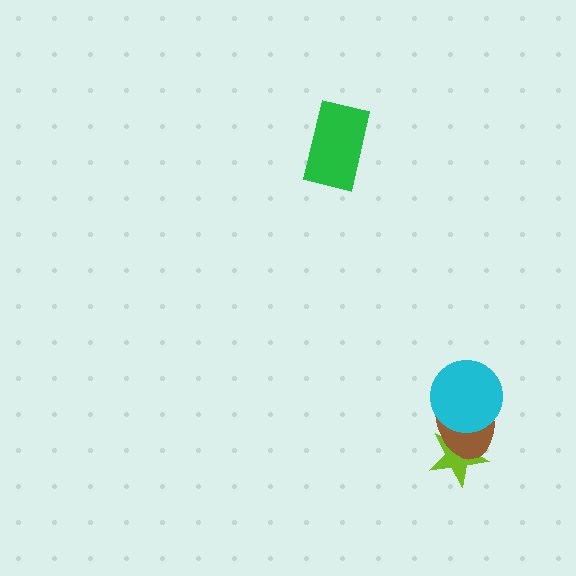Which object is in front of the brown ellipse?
The cyan circle is in front of the brown ellipse.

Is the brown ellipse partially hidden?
Yes, it is partially covered by another shape.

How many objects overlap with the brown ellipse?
2 objects overlap with the brown ellipse.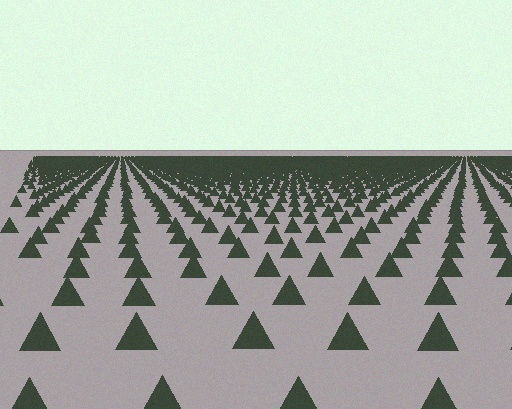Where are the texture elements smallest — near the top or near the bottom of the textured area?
Near the top.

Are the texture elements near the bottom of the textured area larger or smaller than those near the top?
Larger. Near the bottom, elements are closer to the viewer and appear at a bigger on-screen size.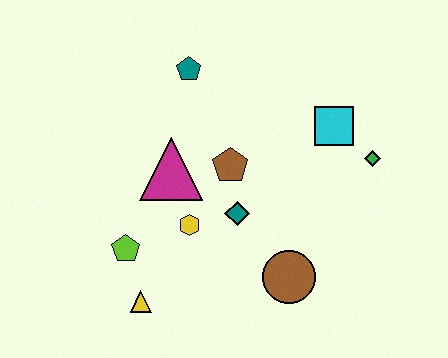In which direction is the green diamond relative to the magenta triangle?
The green diamond is to the right of the magenta triangle.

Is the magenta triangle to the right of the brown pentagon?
No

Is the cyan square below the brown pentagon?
No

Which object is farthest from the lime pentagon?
The green diamond is farthest from the lime pentagon.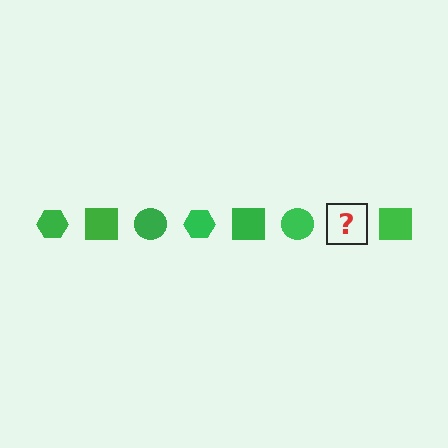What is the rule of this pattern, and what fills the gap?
The rule is that the pattern cycles through hexagon, square, circle shapes in green. The gap should be filled with a green hexagon.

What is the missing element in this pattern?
The missing element is a green hexagon.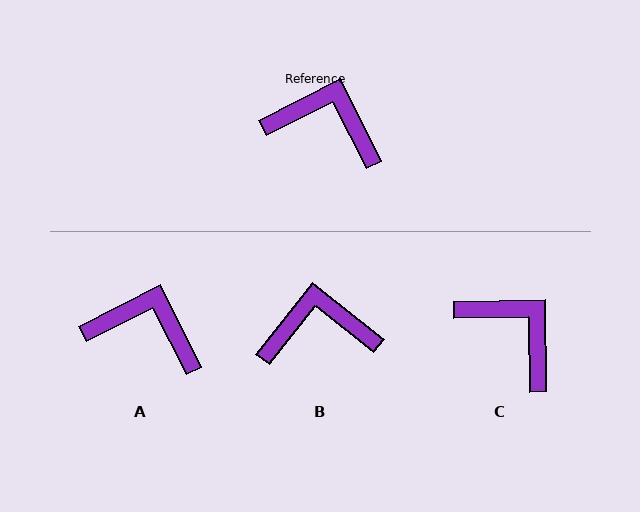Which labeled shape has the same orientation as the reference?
A.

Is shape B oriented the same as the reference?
No, it is off by about 25 degrees.